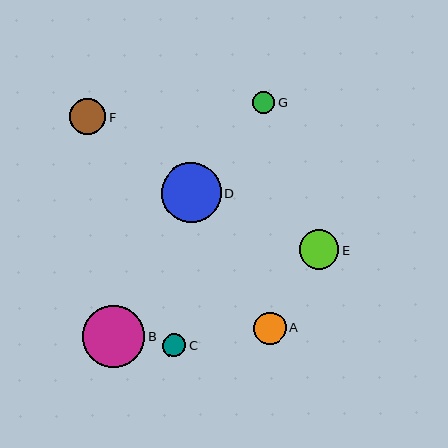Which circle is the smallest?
Circle G is the smallest with a size of approximately 22 pixels.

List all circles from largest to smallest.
From largest to smallest: B, D, E, F, A, C, G.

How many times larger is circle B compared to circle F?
Circle B is approximately 1.7 times the size of circle F.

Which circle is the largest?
Circle B is the largest with a size of approximately 62 pixels.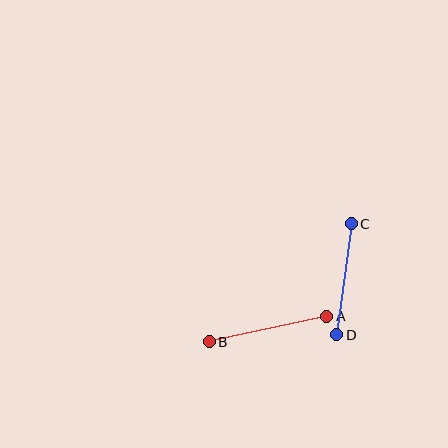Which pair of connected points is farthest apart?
Points A and B are farthest apart.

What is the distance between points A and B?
The distance is approximately 120 pixels.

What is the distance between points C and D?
The distance is approximately 112 pixels.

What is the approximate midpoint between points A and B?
The midpoint is at approximately (268, 329) pixels.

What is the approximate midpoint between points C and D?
The midpoint is at approximately (344, 279) pixels.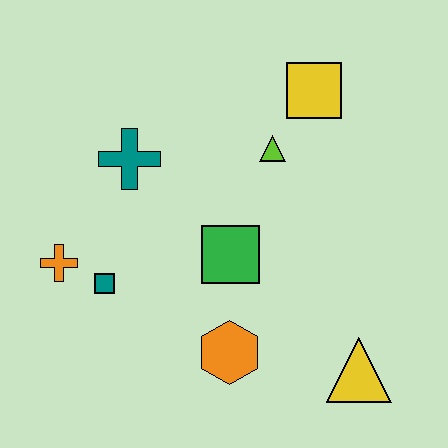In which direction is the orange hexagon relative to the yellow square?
The orange hexagon is below the yellow square.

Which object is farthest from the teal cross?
The yellow triangle is farthest from the teal cross.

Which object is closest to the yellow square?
The lime triangle is closest to the yellow square.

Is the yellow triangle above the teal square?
No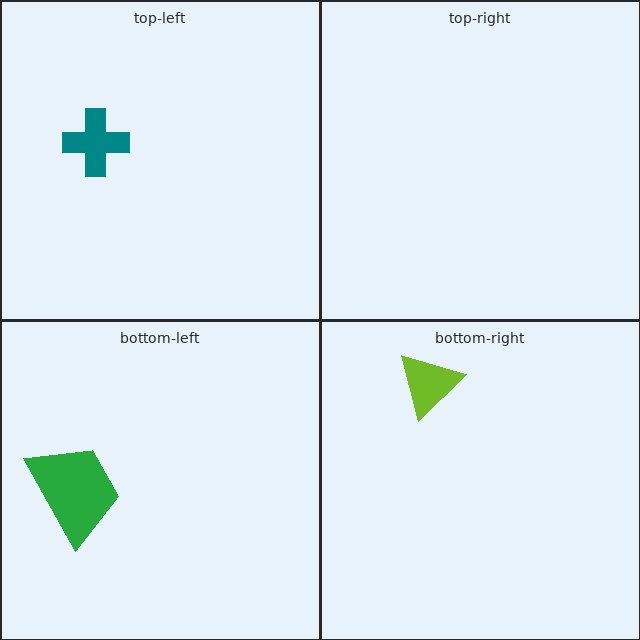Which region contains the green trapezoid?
The bottom-left region.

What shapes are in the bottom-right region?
The lime triangle.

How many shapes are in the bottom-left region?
1.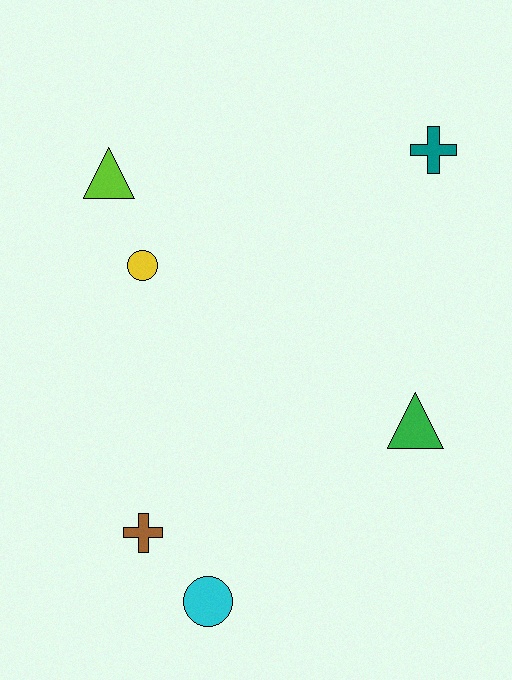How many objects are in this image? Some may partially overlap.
There are 6 objects.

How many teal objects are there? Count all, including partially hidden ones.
There is 1 teal object.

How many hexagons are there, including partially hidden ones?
There are no hexagons.